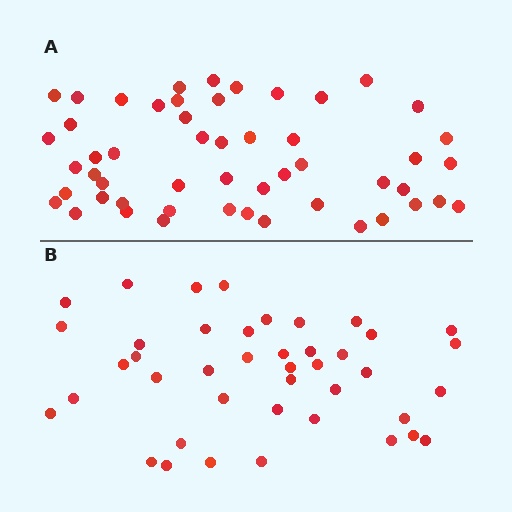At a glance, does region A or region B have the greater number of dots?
Region A (the top region) has more dots.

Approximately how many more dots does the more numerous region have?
Region A has roughly 10 or so more dots than region B.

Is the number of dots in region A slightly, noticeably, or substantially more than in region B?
Region A has only slightly more — the two regions are fairly close. The ratio is roughly 1.2 to 1.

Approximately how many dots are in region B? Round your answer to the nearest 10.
About 40 dots. (The exact count is 42, which rounds to 40.)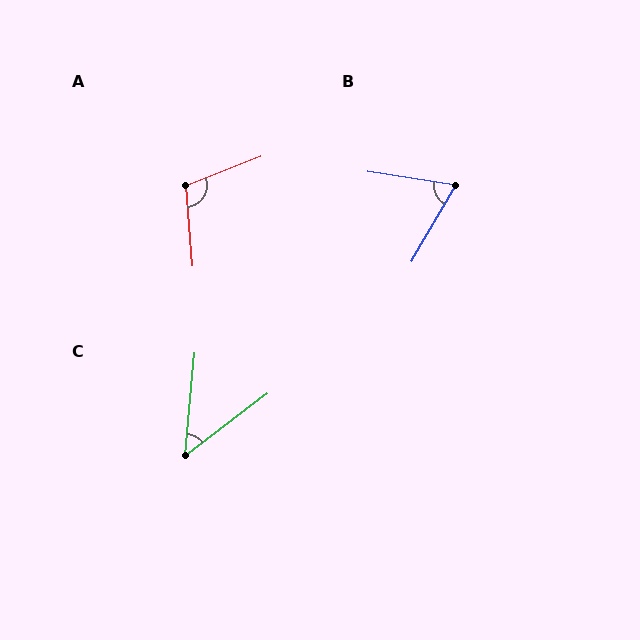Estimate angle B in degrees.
Approximately 69 degrees.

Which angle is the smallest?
C, at approximately 47 degrees.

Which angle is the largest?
A, at approximately 107 degrees.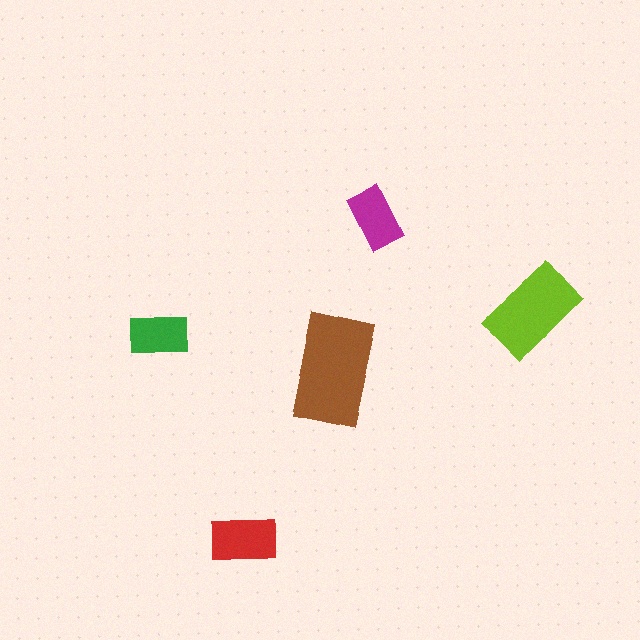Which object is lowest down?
The red rectangle is bottommost.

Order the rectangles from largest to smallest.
the brown one, the lime one, the red one, the magenta one, the green one.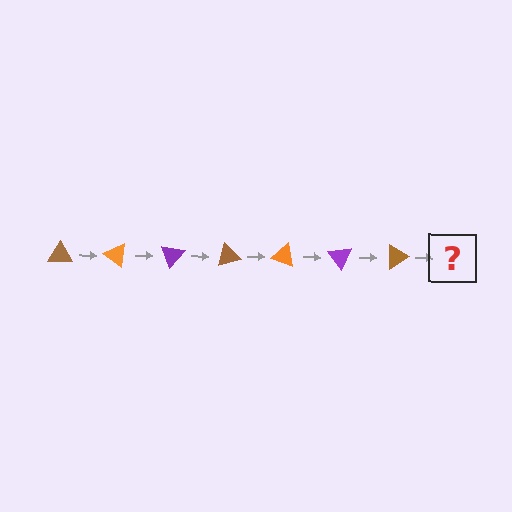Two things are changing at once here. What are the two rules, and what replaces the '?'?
The two rules are that it rotates 35 degrees each step and the color cycles through brown, orange, and purple. The '?' should be an orange triangle, rotated 245 degrees from the start.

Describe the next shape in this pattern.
It should be an orange triangle, rotated 245 degrees from the start.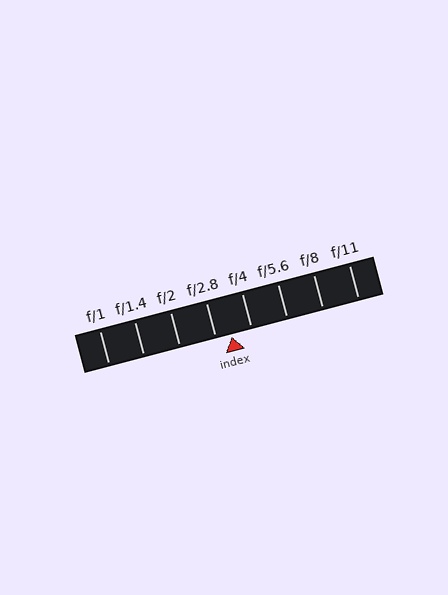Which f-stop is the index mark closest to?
The index mark is closest to f/2.8.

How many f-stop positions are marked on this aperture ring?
There are 8 f-stop positions marked.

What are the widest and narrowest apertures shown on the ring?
The widest aperture shown is f/1 and the narrowest is f/11.